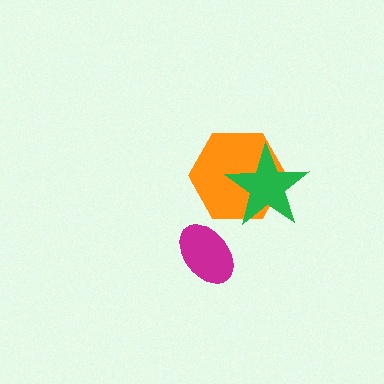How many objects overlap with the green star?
1 object overlaps with the green star.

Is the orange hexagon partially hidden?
Yes, it is partially covered by another shape.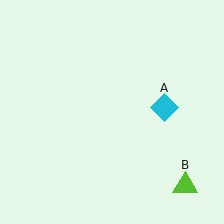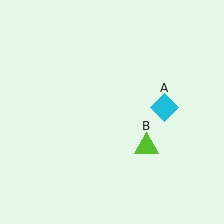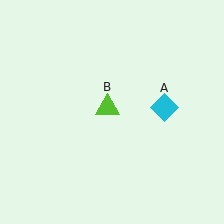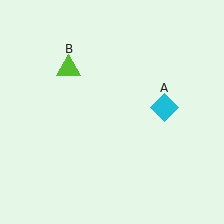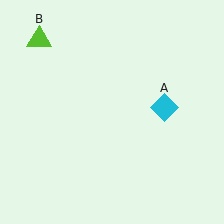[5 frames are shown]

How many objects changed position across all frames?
1 object changed position: lime triangle (object B).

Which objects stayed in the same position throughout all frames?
Cyan diamond (object A) remained stationary.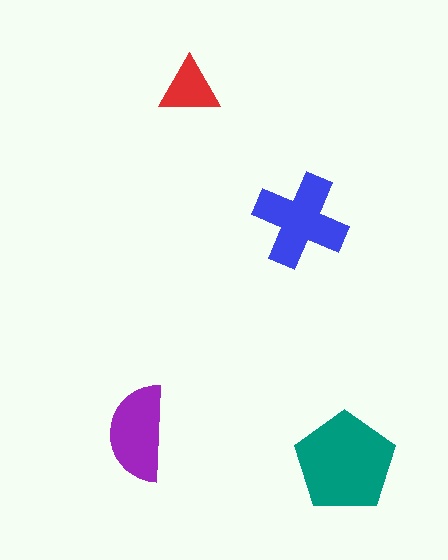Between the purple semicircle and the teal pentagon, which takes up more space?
The teal pentagon.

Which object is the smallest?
The red triangle.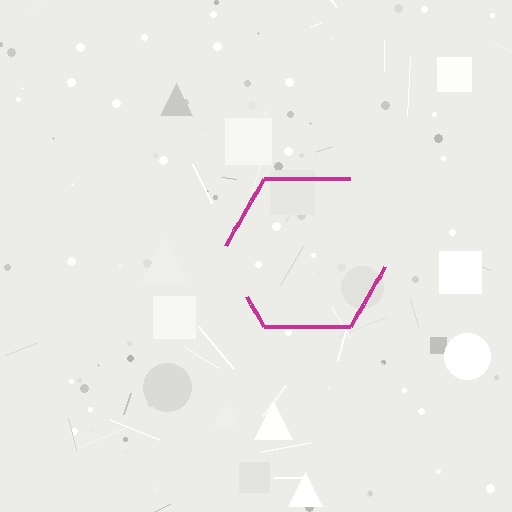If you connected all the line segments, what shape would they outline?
They would outline a hexagon.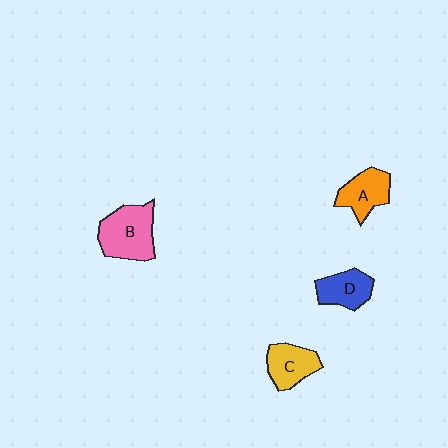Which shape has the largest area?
Shape B (pink).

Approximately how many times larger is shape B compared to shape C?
Approximately 1.5 times.